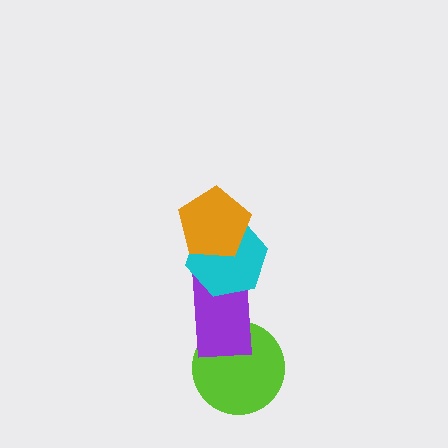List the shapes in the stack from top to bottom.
From top to bottom: the orange pentagon, the cyan hexagon, the purple rectangle, the lime circle.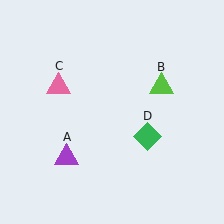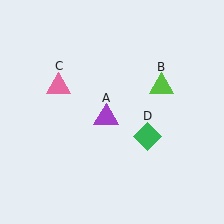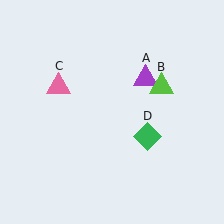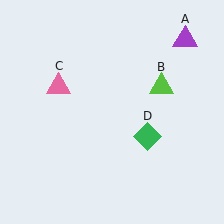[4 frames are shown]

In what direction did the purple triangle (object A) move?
The purple triangle (object A) moved up and to the right.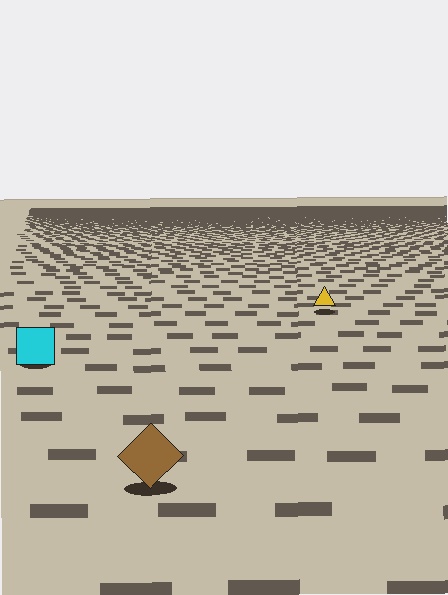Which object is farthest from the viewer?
The yellow triangle is farthest from the viewer. It appears smaller and the ground texture around it is denser.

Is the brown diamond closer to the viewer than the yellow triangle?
Yes. The brown diamond is closer — you can tell from the texture gradient: the ground texture is coarser near it.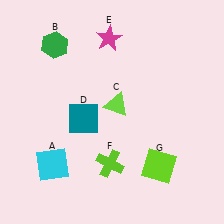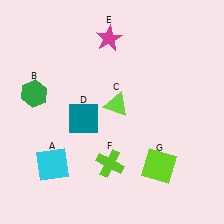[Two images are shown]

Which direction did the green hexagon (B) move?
The green hexagon (B) moved down.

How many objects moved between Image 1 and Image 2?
1 object moved between the two images.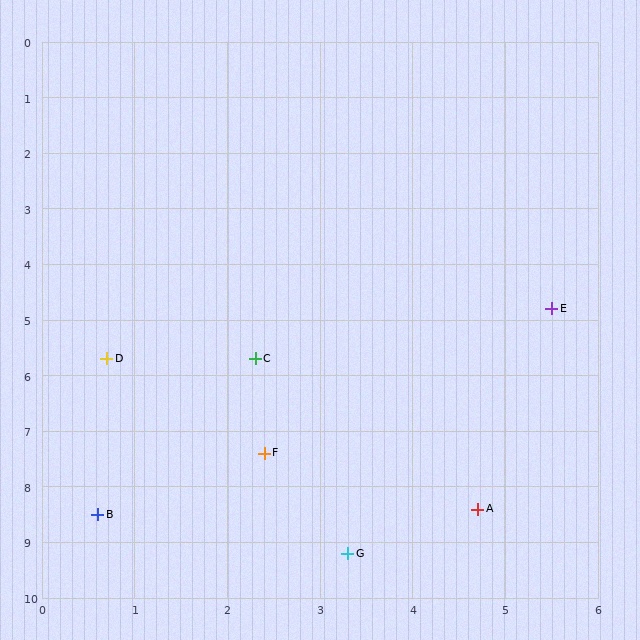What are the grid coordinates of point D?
Point D is at approximately (0.7, 5.7).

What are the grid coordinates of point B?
Point B is at approximately (0.6, 8.5).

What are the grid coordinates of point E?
Point E is at approximately (5.5, 4.8).